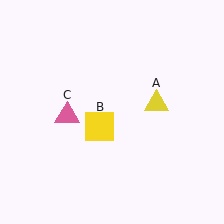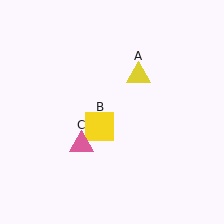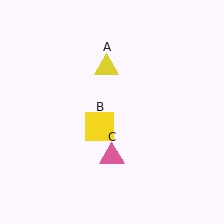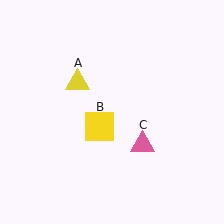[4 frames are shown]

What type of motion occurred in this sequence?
The yellow triangle (object A), pink triangle (object C) rotated counterclockwise around the center of the scene.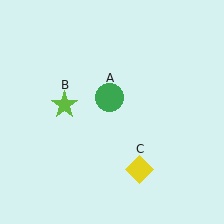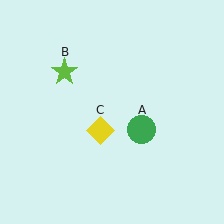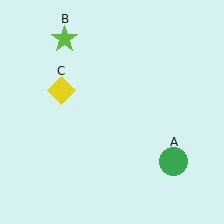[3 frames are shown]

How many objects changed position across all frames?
3 objects changed position: green circle (object A), lime star (object B), yellow diamond (object C).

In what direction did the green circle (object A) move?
The green circle (object A) moved down and to the right.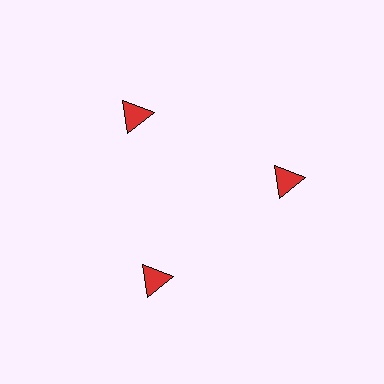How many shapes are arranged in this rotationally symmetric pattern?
There are 3 shapes, arranged in 3 groups of 1.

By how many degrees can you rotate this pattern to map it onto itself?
The pattern maps onto itself every 120 degrees of rotation.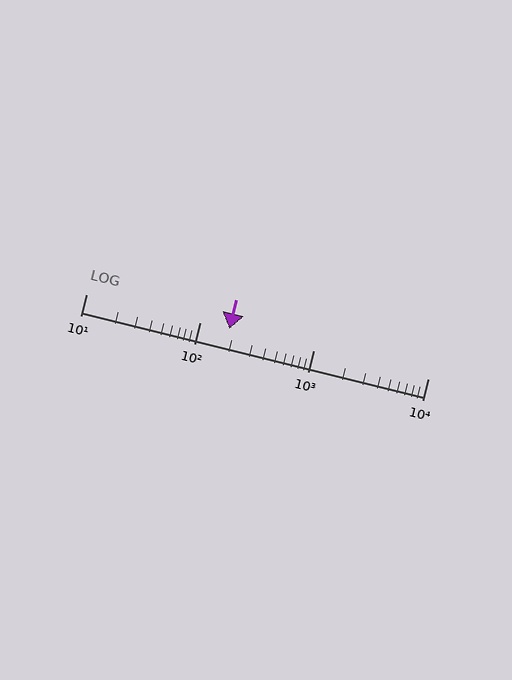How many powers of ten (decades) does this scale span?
The scale spans 3 decades, from 10 to 10000.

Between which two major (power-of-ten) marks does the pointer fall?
The pointer is between 100 and 1000.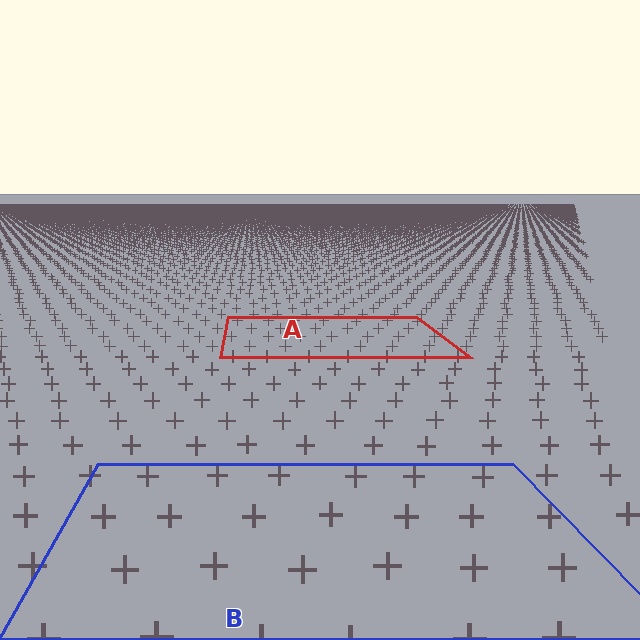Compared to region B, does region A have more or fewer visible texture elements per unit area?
Region A has more texture elements per unit area — they are packed more densely because it is farther away.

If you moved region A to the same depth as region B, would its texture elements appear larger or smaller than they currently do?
They would appear larger. At a closer depth, the same texture elements are projected at a bigger on-screen size.